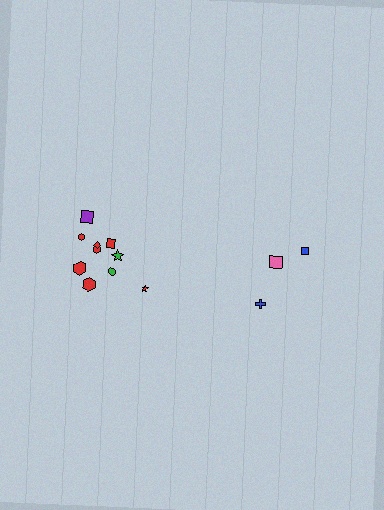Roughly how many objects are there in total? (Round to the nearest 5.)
Roughly 15 objects in total.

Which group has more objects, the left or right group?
The left group.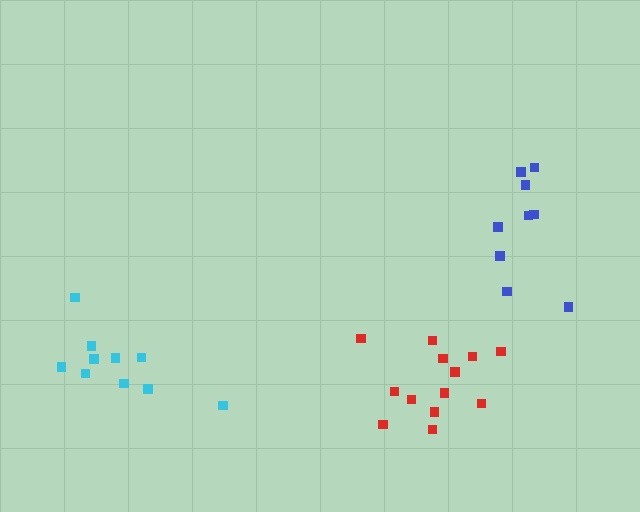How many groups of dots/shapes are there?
There are 3 groups.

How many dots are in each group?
Group 1: 9 dots, Group 2: 10 dots, Group 3: 13 dots (32 total).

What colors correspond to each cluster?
The clusters are colored: blue, cyan, red.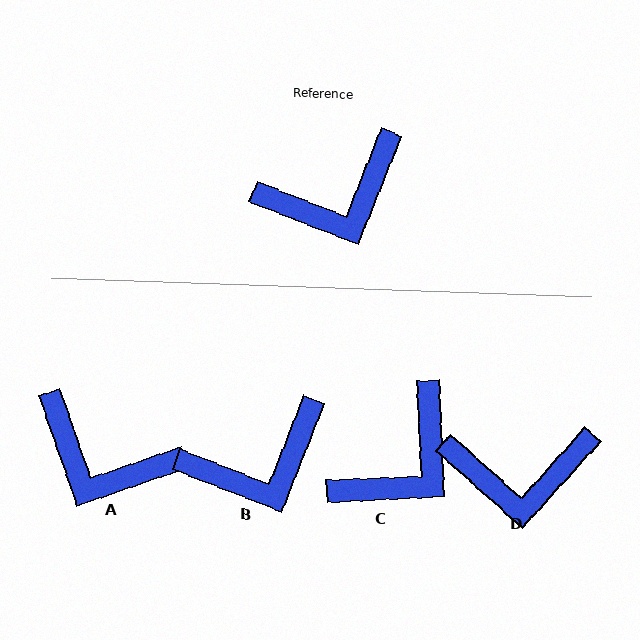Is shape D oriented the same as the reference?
No, it is off by about 20 degrees.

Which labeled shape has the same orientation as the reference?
B.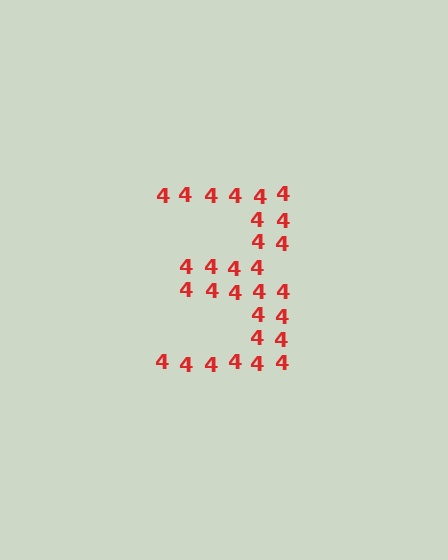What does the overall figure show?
The overall figure shows the digit 3.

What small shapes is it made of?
It is made of small digit 4's.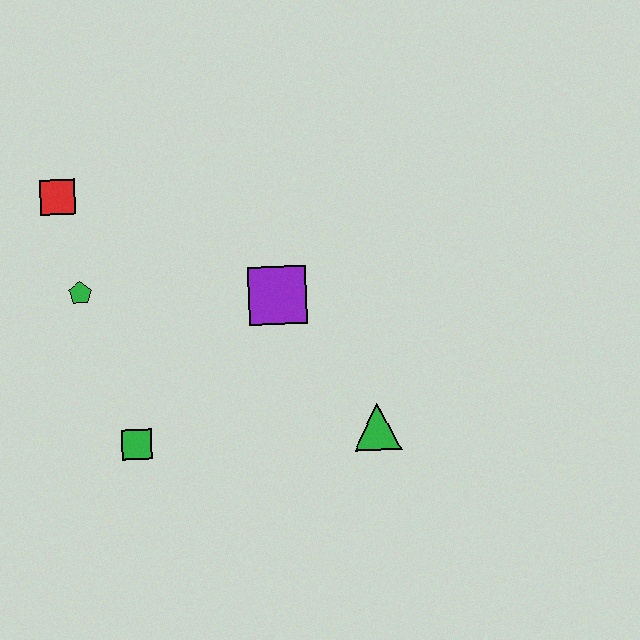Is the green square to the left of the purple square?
Yes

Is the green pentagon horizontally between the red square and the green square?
Yes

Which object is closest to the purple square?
The green triangle is closest to the purple square.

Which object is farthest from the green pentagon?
The green triangle is farthest from the green pentagon.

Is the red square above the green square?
Yes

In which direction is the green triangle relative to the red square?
The green triangle is to the right of the red square.